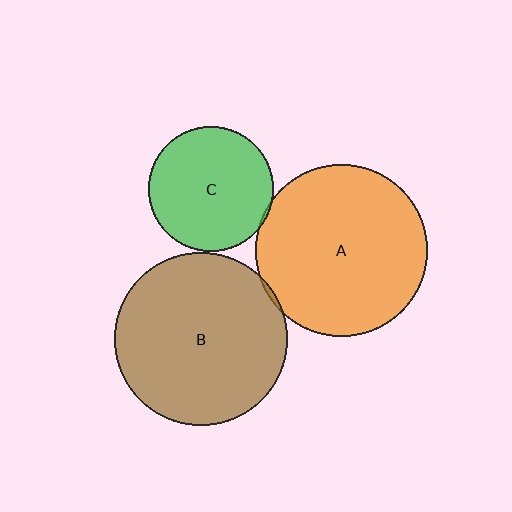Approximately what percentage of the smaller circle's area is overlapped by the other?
Approximately 5%.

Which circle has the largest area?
Circle B (brown).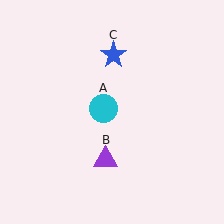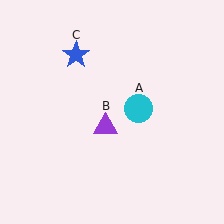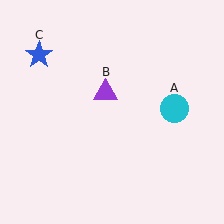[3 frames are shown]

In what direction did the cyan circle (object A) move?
The cyan circle (object A) moved right.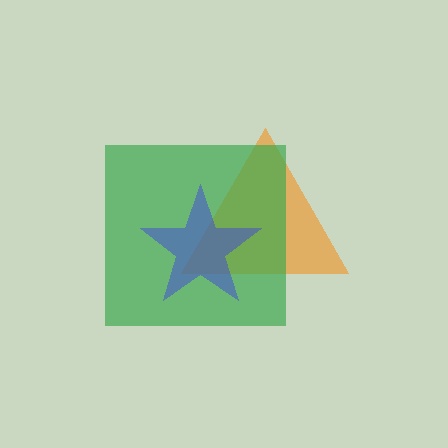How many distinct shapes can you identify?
There are 3 distinct shapes: an orange triangle, a green square, a blue star.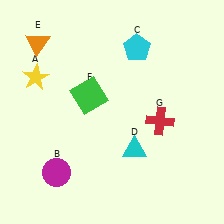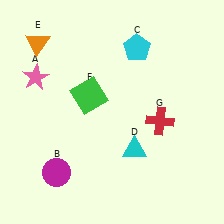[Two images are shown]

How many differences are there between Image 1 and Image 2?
There is 1 difference between the two images.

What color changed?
The star (A) changed from yellow in Image 1 to pink in Image 2.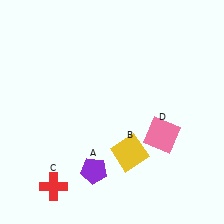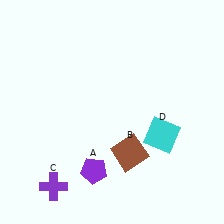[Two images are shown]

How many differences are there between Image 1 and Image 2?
There are 3 differences between the two images.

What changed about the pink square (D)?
In Image 1, D is pink. In Image 2, it changed to cyan.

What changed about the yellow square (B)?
In Image 1, B is yellow. In Image 2, it changed to brown.